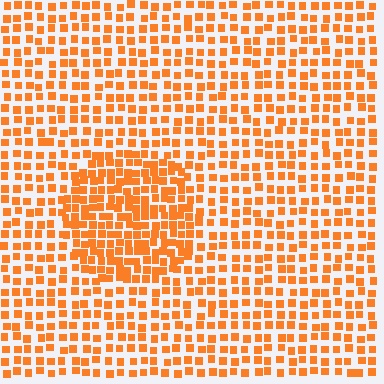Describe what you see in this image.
The image contains small orange elements arranged at two different densities. A circle-shaped region is visible where the elements are more densely packed than the surrounding area.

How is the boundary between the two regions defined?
The boundary is defined by a change in element density (approximately 1.7x ratio). All elements are the same color, size, and shape.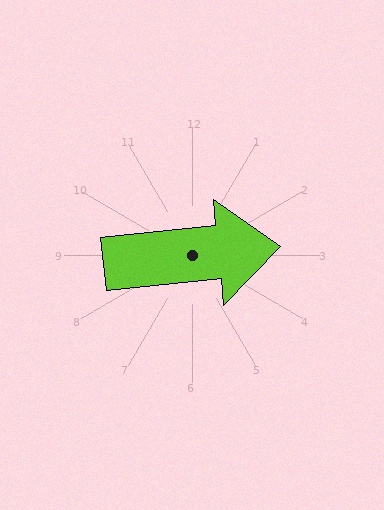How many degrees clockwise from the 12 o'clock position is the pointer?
Approximately 84 degrees.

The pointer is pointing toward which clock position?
Roughly 3 o'clock.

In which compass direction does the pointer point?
East.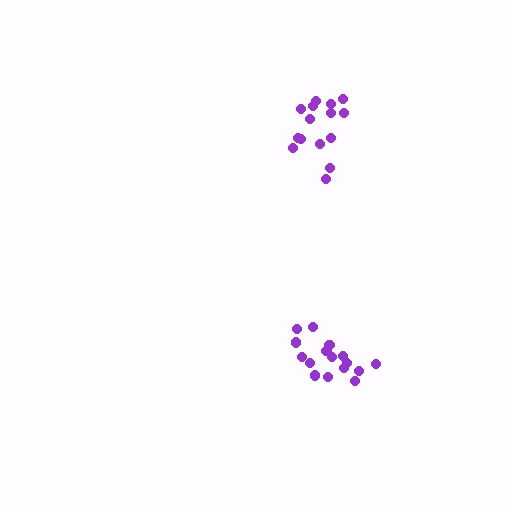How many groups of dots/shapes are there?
There are 2 groups.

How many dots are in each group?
Group 1: 15 dots, Group 2: 17 dots (32 total).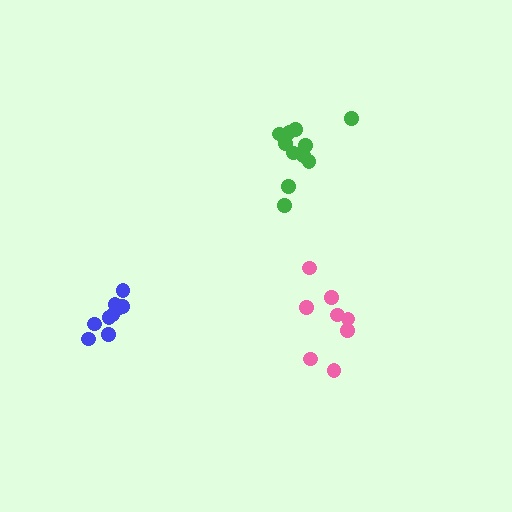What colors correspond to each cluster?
The clusters are colored: pink, blue, green.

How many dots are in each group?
Group 1: 8 dots, Group 2: 9 dots, Group 3: 11 dots (28 total).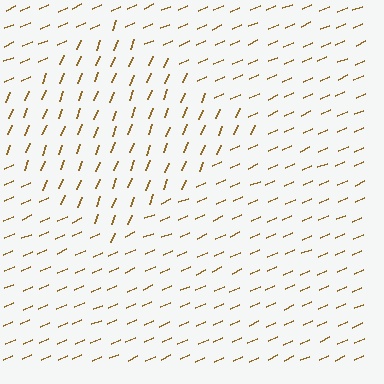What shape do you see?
I see a diamond.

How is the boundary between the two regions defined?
The boundary is defined purely by a change in line orientation (approximately 45 degrees difference). All lines are the same color and thickness.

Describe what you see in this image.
The image is filled with small brown line segments. A diamond region in the image has lines oriented differently from the surrounding lines, creating a visible texture boundary.